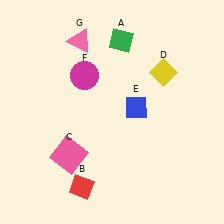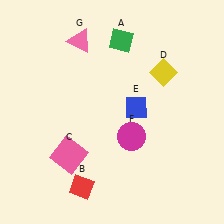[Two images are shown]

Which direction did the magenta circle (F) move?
The magenta circle (F) moved down.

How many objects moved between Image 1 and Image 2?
1 object moved between the two images.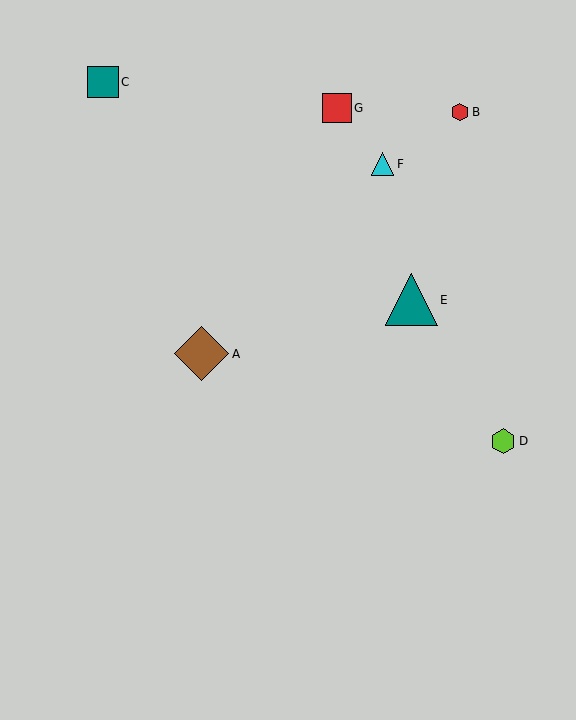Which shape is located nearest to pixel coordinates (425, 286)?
The teal triangle (labeled E) at (411, 300) is nearest to that location.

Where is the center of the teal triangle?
The center of the teal triangle is at (411, 300).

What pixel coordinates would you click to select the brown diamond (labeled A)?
Click at (202, 354) to select the brown diamond A.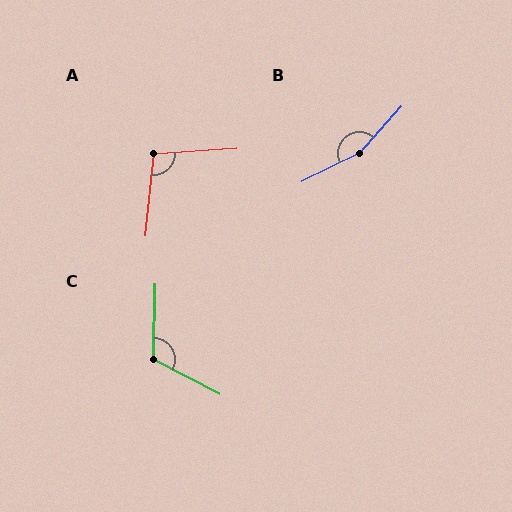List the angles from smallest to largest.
A (100°), C (116°), B (158°).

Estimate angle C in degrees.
Approximately 116 degrees.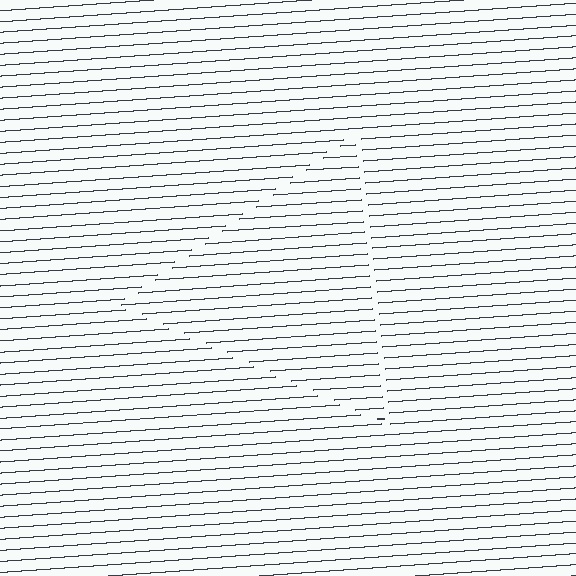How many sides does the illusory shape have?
3 sides — the line-ends trace a triangle.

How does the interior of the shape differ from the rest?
The interior of the shape contains the same grating, shifted by half a period — the contour is defined by the phase discontinuity where line-ends from the inner and outer gratings abut.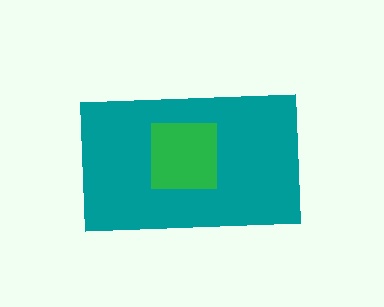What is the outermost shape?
The teal rectangle.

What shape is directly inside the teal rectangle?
The green square.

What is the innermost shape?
The green square.